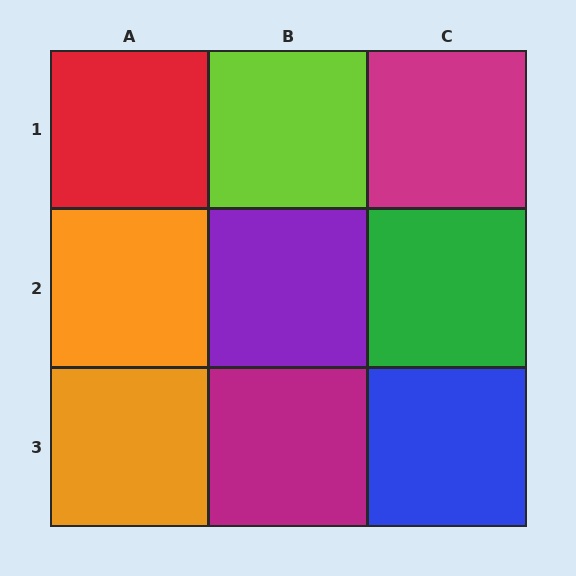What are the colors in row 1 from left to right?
Red, lime, magenta.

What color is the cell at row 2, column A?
Orange.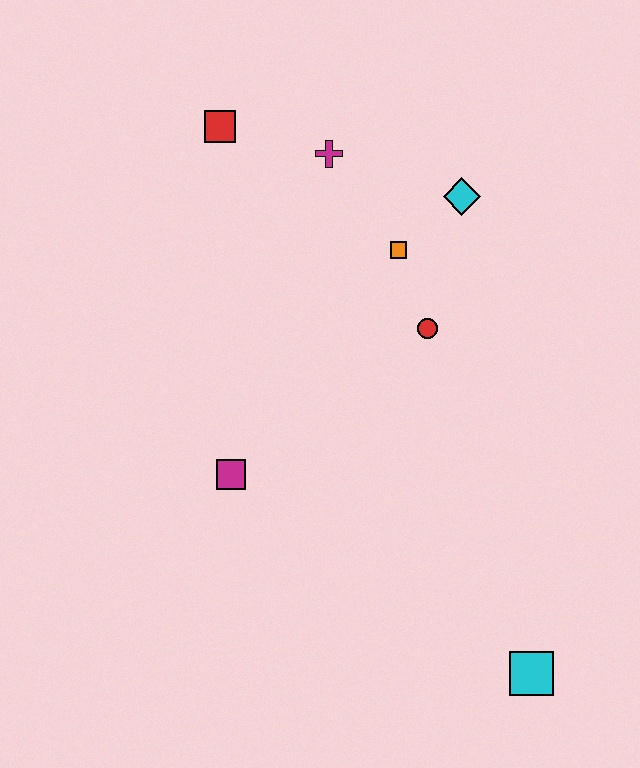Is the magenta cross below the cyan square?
No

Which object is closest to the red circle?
The orange square is closest to the red circle.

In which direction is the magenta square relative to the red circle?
The magenta square is to the left of the red circle.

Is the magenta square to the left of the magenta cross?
Yes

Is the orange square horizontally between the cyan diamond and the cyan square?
No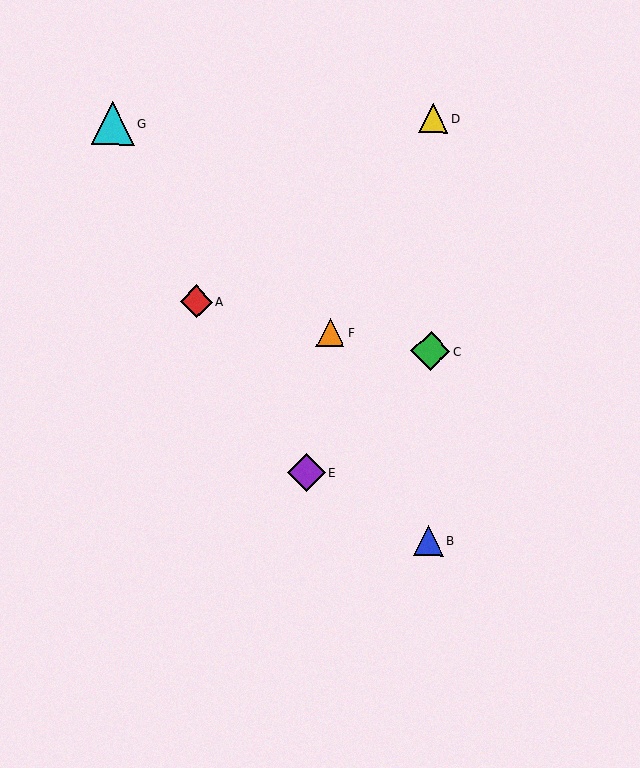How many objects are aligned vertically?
3 objects (B, C, D) are aligned vertically.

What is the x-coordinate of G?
Object G is at x≈113.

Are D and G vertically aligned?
No, D is at x≈433 and G is at x≈113.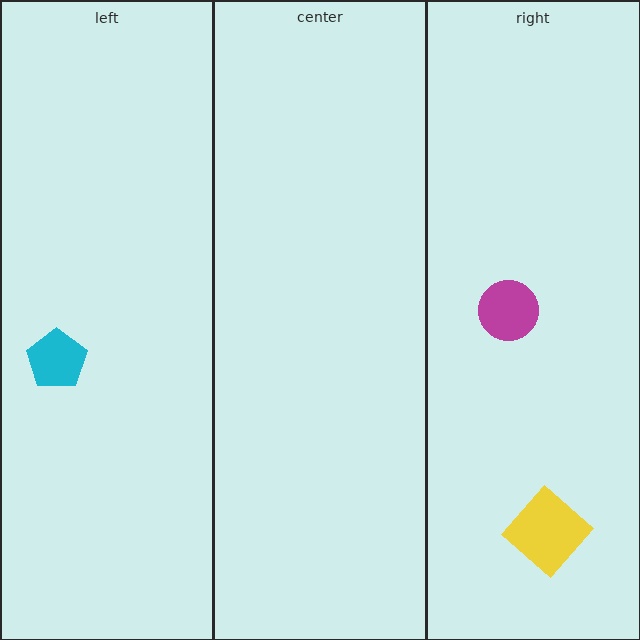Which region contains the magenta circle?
The right region.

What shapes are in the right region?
The magenta circle, the yellow diamond.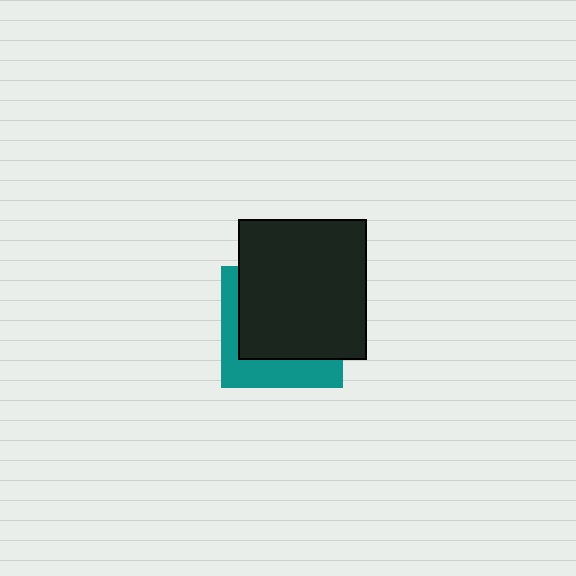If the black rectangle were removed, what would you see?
You would see the complete teal square.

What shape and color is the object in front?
The object in front is a black rectangle.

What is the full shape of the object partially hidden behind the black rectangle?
The partially hidden object is a teal square.